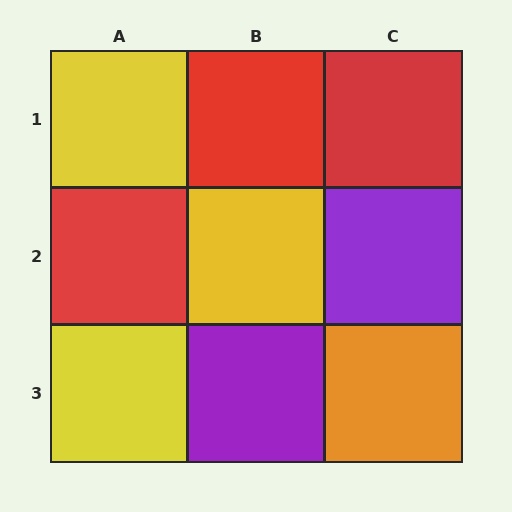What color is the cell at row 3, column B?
Purple.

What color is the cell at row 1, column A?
Yellow.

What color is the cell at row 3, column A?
Yellow.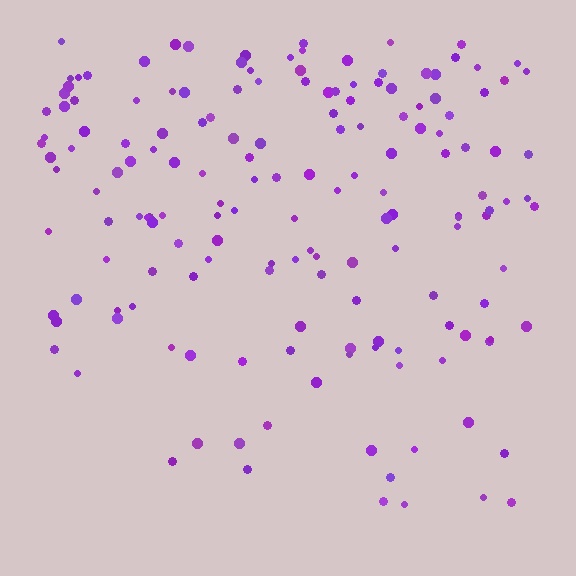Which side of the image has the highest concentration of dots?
The top.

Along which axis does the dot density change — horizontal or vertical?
Vertical.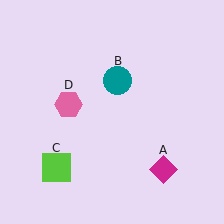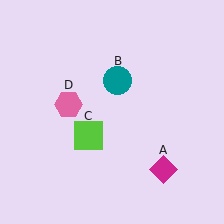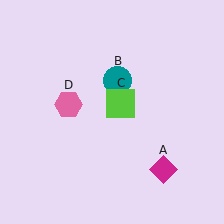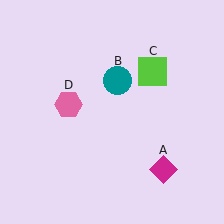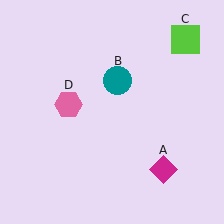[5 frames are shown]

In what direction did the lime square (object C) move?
The lime square (object C) moved up and to the right.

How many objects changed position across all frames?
1 object changed position: lime square (object C).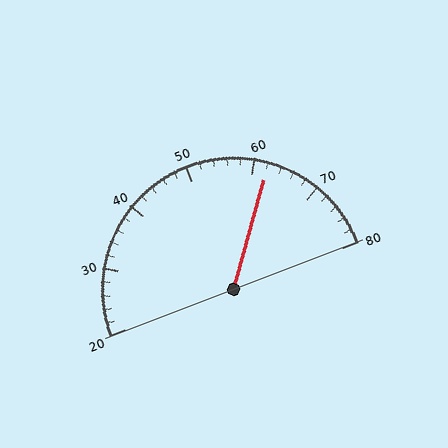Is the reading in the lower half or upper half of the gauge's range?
The reading is in the upper half of the range (20 to 80).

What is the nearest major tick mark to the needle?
The nearest major tick mark is 60.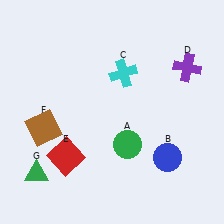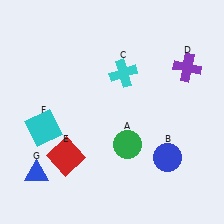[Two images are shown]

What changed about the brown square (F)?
In Image 1, F is brown. In Image 2, it changed to cyan.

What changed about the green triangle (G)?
In Image 1, G is green. In Image 2, it changed to blue.